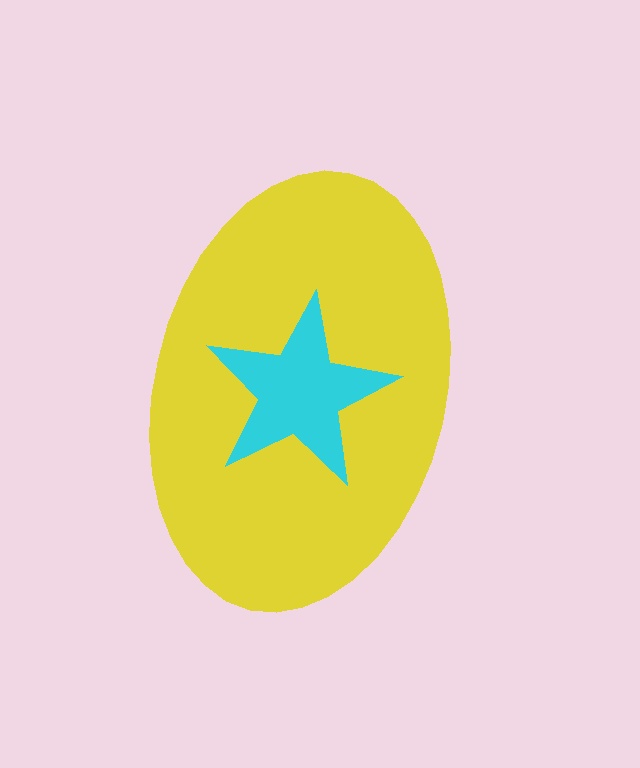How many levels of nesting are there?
2.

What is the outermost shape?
The yellow ellipse.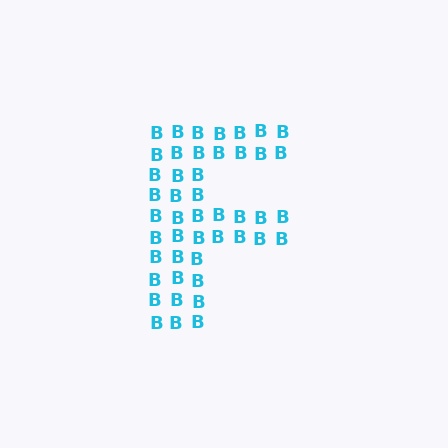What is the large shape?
The large shape is the letter F.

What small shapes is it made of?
It is made of small letter B's.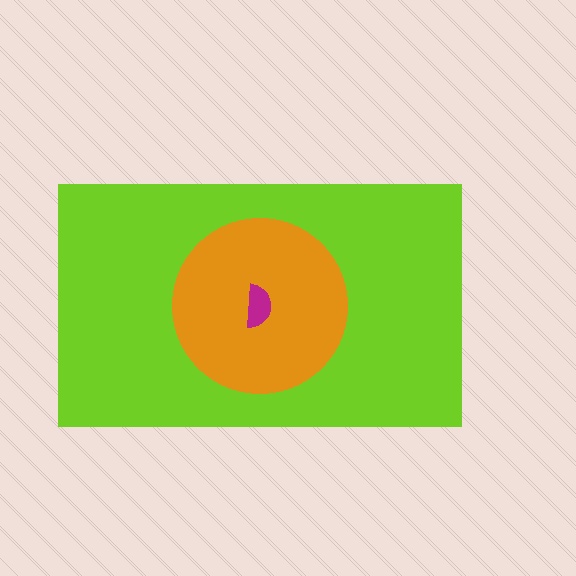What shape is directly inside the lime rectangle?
The orange circle.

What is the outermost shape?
The lime rectangle.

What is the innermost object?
The magenta semicircle.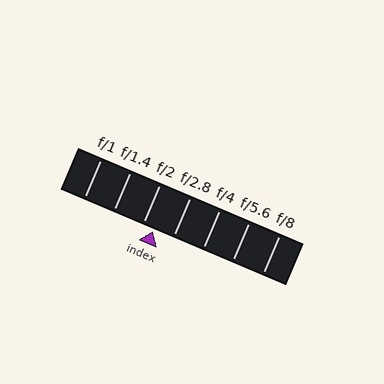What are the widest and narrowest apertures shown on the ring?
The widest aperture shown is f/1 and the narrowest is f/8.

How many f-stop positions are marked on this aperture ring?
There are 7 f-stop positions marked.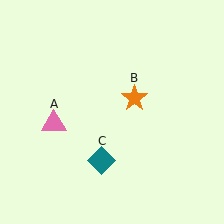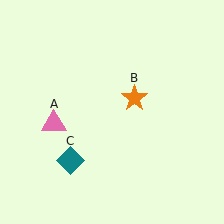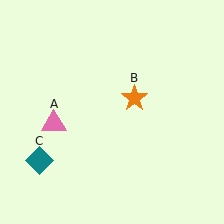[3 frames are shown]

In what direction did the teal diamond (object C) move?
The teal diamond (object C) moved left.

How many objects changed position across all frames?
1 object changed position: teal diamond (object C).